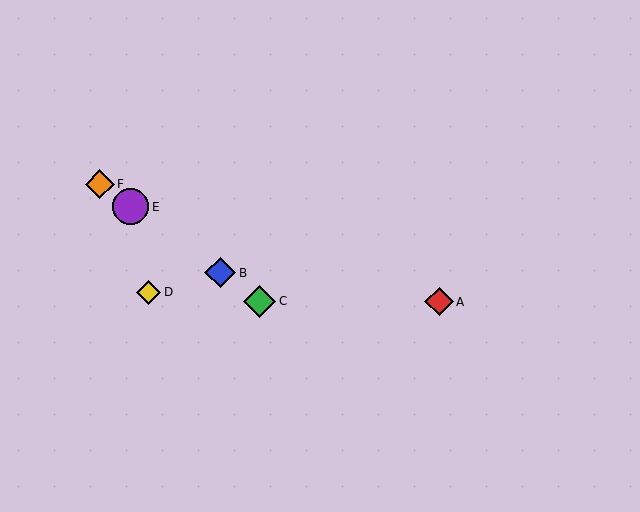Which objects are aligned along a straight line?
Objects B, C, E, F are aligned along a straight line.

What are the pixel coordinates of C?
Object C is at (260, 301).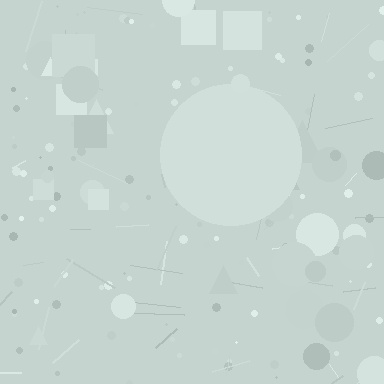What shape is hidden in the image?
A circle is hidden in the image.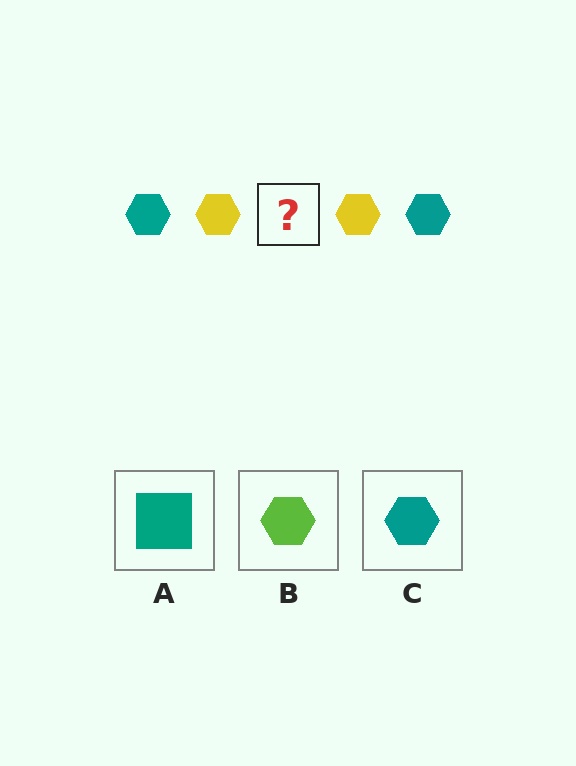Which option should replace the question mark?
Option C.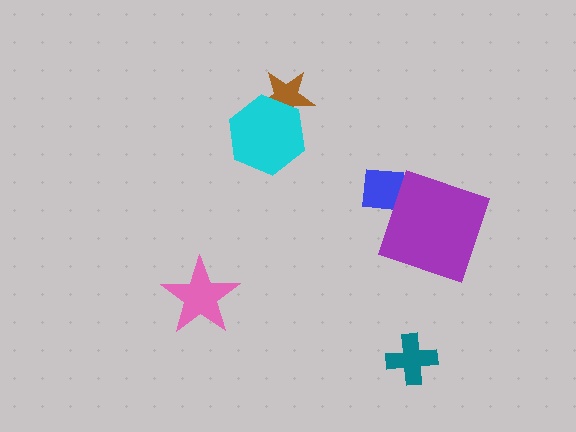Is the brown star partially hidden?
Yes, it is partially covered by another shape.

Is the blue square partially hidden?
Yes, it is partially covered by another shape.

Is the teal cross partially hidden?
No, no other shape covers it.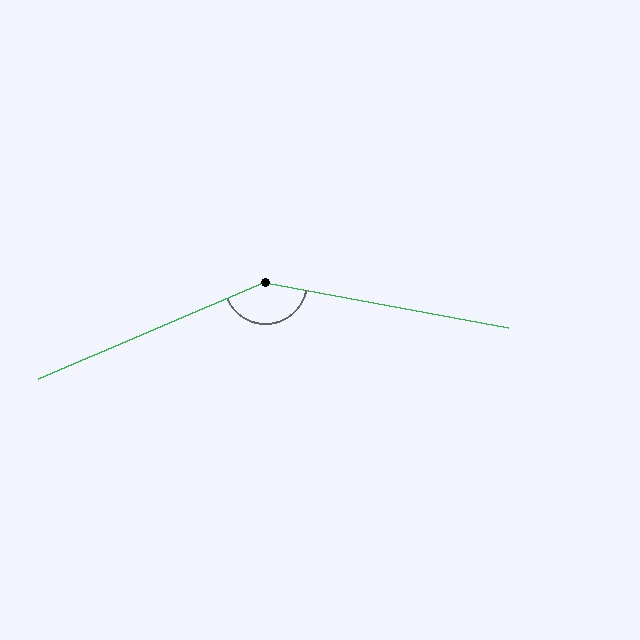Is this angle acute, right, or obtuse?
It is obtuse.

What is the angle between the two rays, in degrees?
Approximately 146 degrees.